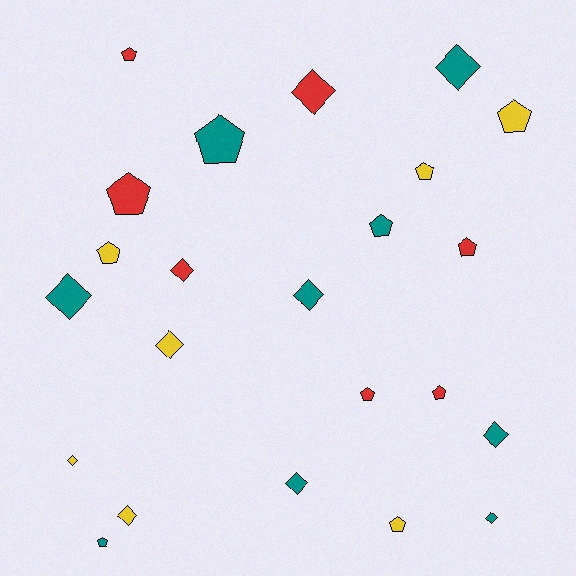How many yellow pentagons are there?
There are 4 yellow pentagons.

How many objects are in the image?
There are 23 objects.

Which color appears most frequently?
Teal, with 9 objects.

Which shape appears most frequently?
Pentagon, with 12 objects.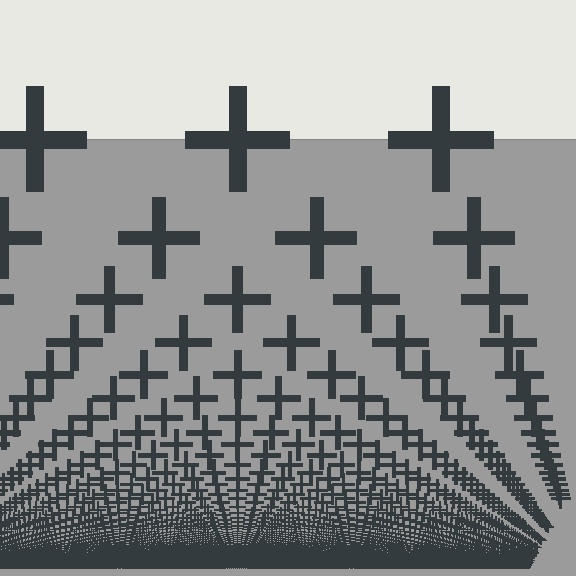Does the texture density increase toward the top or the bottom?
Density increases toward the bottom.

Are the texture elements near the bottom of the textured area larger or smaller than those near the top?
Smaller. The gradient is inverted — elements near the bottom are smaller and denser.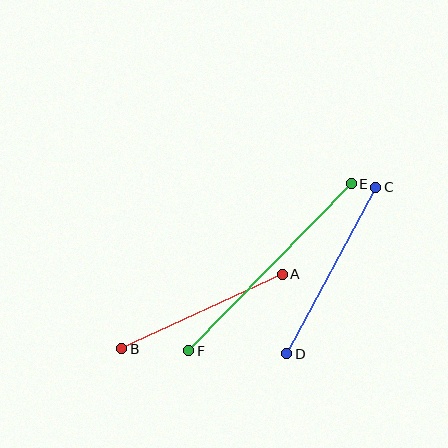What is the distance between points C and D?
The distance is approximately 189 pixels.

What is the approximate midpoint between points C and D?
The midpoint is at approximately (331, 270) pixels.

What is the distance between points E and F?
The distance is approximately 233 pixels.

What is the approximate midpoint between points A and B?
The midpoint is at approximately (202, 312) pixels.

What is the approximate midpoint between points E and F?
The midpoint is at approximately (270, 267) pixels.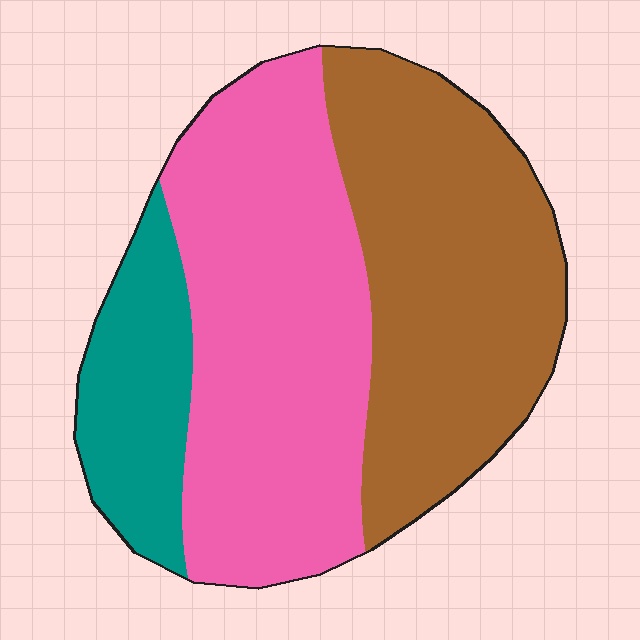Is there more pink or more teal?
Pink.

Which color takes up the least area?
Teal, at roughly 15%.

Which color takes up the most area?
Pink, at roughly 45%.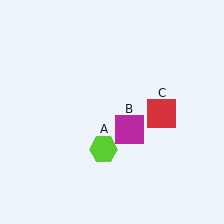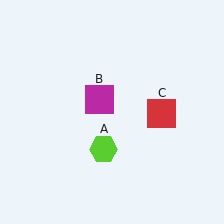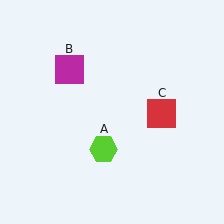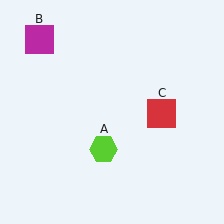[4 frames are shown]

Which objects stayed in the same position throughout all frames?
Lime hexagon (object A) and red square (object C) remained stationary.